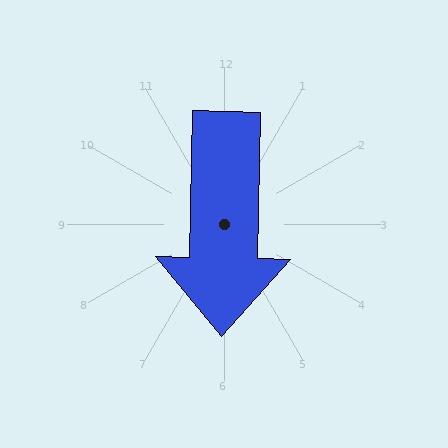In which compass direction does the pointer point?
South.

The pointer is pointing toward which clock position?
Roughly 6 o'clock.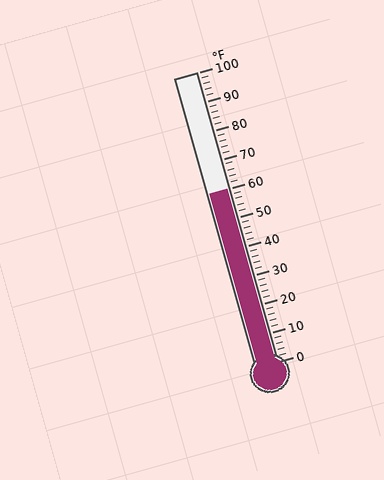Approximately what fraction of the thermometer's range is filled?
The thermometer is filled to approximately 60% of its range.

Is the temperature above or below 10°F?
The temperature is above 10°F.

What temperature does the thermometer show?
The thermometer shows approximately 60°F.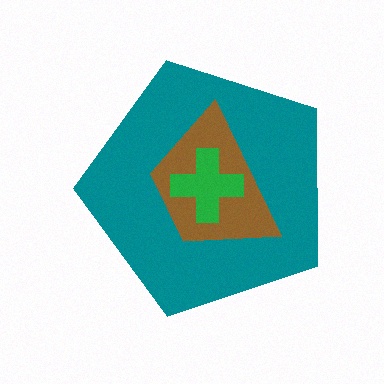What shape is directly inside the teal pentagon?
The brown trapezoid.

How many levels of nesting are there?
3.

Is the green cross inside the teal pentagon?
Yes.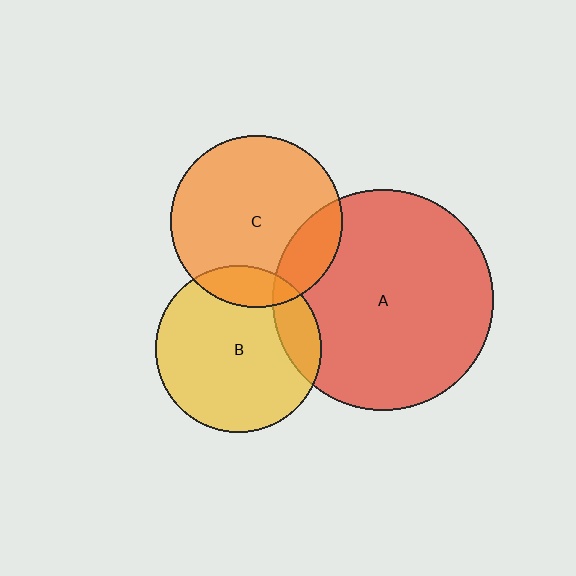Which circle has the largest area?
Circle A (red).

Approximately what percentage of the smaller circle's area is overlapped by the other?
Approximately 15%.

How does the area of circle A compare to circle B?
Approximately 1.8 times.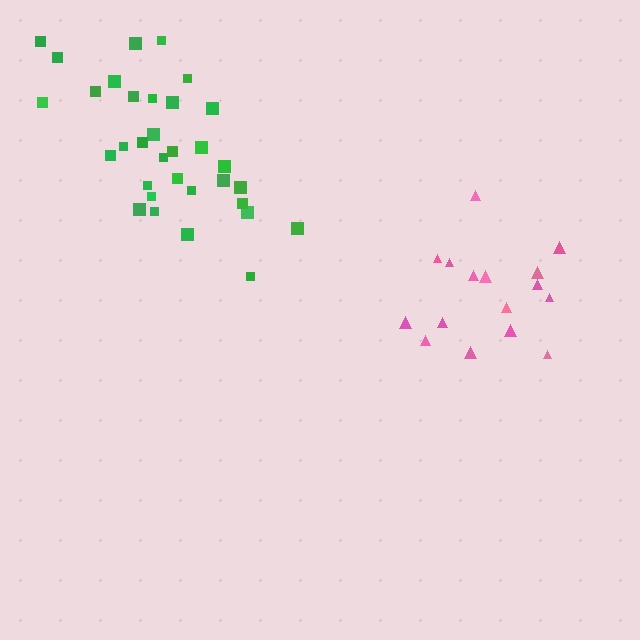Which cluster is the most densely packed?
Green.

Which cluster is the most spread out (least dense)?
Pink.